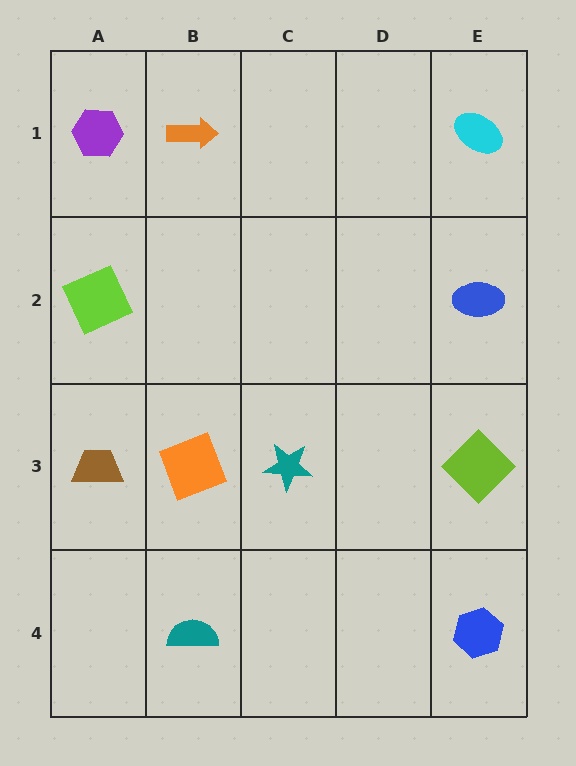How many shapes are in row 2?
2 shapes.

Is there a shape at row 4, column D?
No, that cell is empty.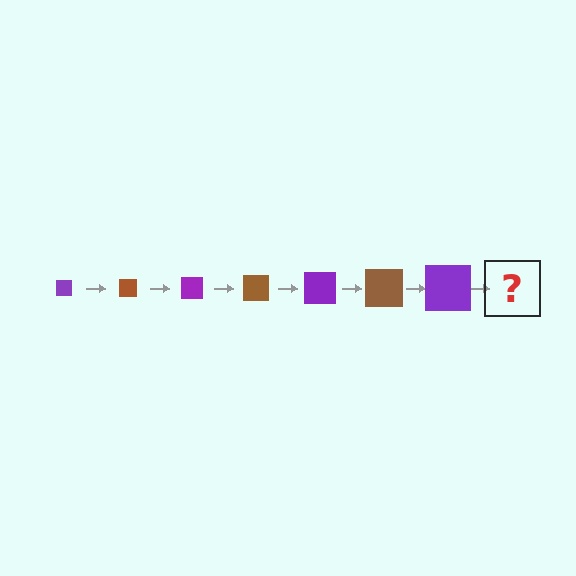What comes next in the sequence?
The next element should be a brown square, larger than the previous one.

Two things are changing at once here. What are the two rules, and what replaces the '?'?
The two rules are that the square grows larger each step and the color cycles through purple and brown. The '?' should be a brown square, larger than the previous one.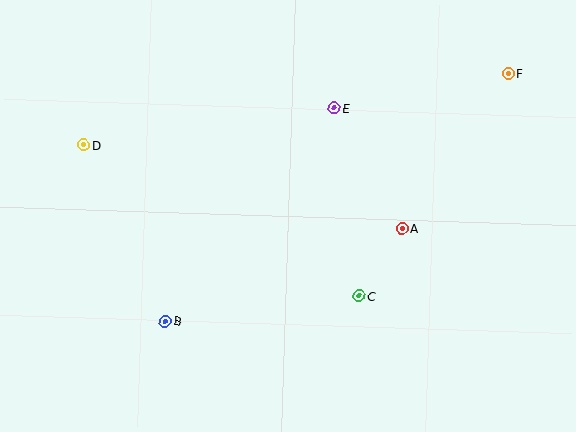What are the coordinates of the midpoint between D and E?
The midpoint between D and E is at (209, 127).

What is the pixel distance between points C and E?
The distance between C and E is 190 pixels.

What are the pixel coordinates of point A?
Point A is at (402, 228).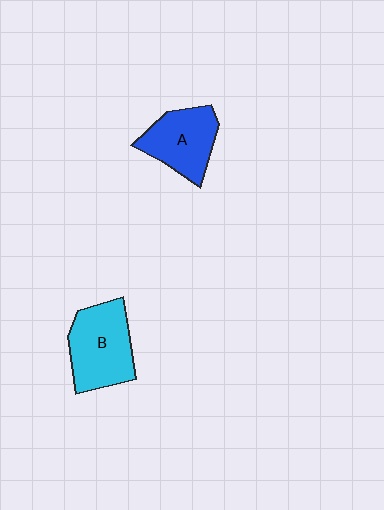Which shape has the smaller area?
Shape A (blue).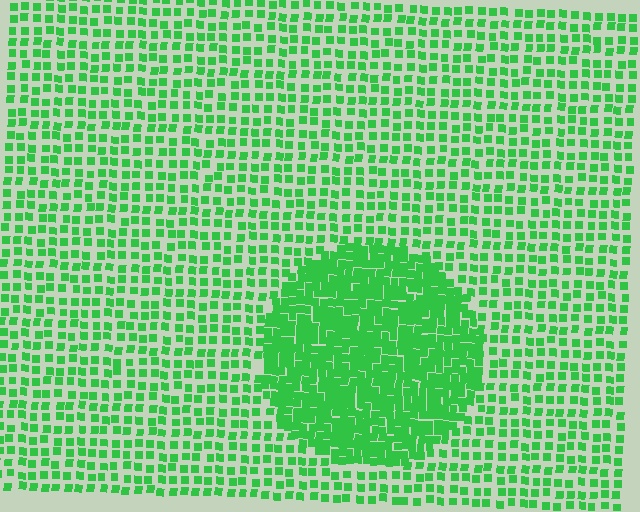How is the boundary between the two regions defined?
The boundary is defined by a change in element density (approximately 2.2x ratio). All elements are the same color, size, and shape.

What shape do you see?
I see a circle.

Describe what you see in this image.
The image contains small green elements arranged at two different densities. A circle-shaped region is visible where the elements are more densely packed than the surrounding area.